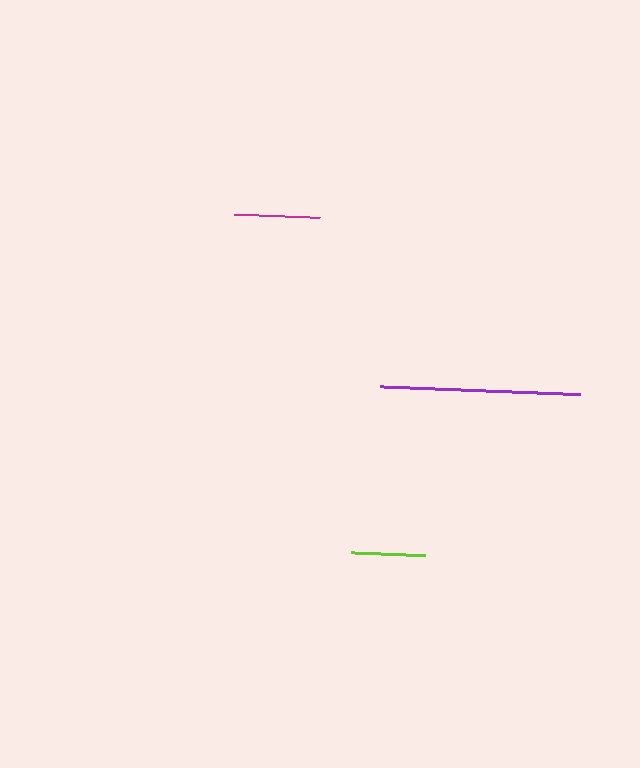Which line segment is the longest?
The purple line is the longest at approximately 200 pixels.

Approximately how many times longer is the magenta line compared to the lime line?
The magenta line is approximately 1.2 times the length of the lime line.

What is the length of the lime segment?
The lime segment is approximately 74 pixels long.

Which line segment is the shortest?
The lime line is the shortest at approximately 74 pixels.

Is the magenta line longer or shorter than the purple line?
The purple line is longer than the magenta line.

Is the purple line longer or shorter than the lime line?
The purple line is longer than the lime line.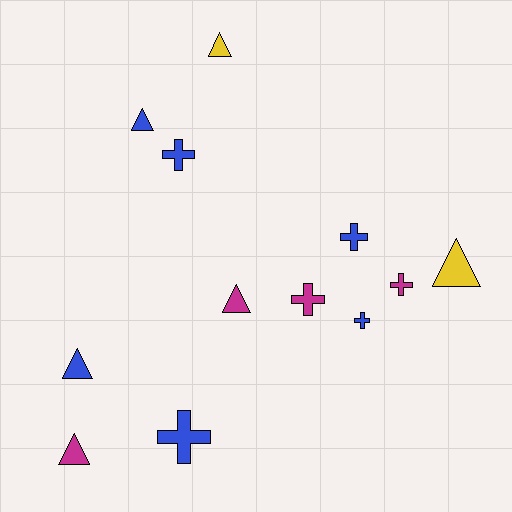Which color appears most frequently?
Blue, with 6 objects.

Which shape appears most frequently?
Cross, with 6 objects.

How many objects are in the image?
There are 12 objects.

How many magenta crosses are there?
There are 2 magenta crosses.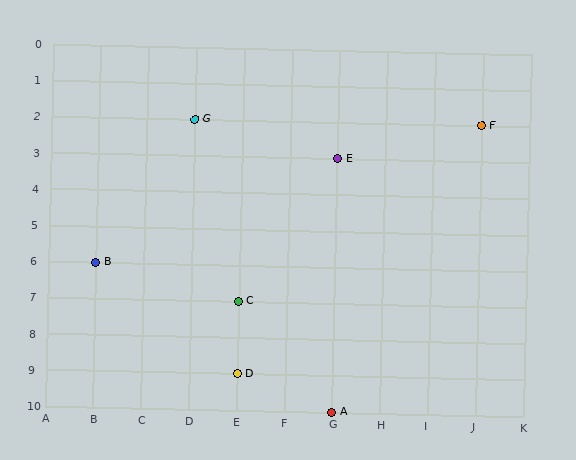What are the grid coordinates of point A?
Point A is at grid coordinates (G, 10).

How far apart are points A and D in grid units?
Points A and D are 2 columns and 1 row apart (about 2.2 grid units diagonally).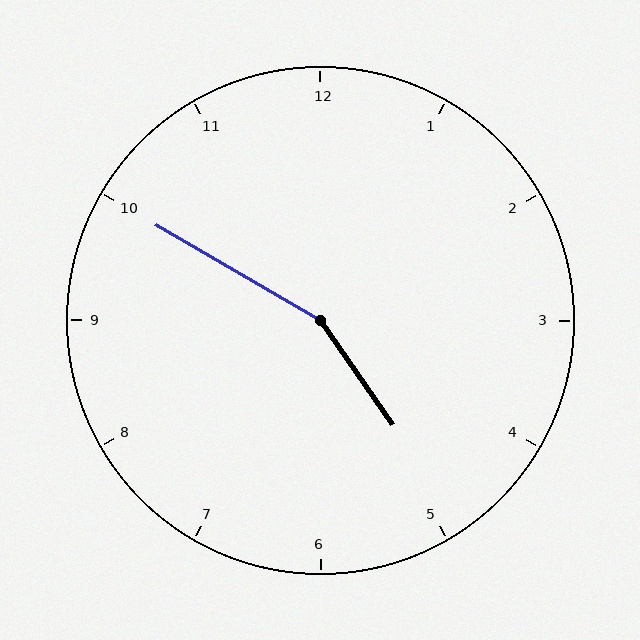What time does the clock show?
4:50.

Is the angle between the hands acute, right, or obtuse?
It is obtuse.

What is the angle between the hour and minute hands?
Approximately 155 degrees.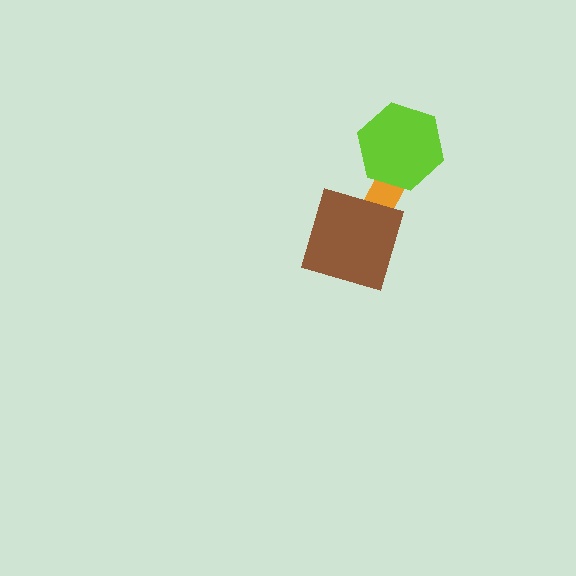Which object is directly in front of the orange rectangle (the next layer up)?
The brown square is directly in front of the orange rectangle.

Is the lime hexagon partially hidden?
No, no other shape covers it.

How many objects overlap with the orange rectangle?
2 objects overlap with the orange rectangle.